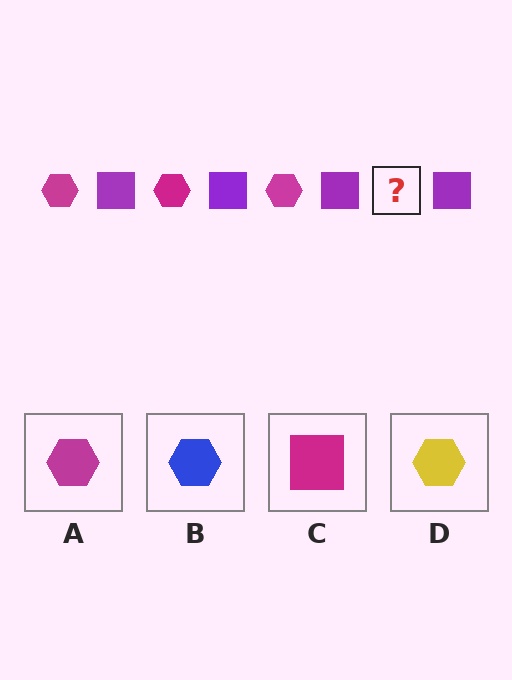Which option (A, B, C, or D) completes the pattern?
A.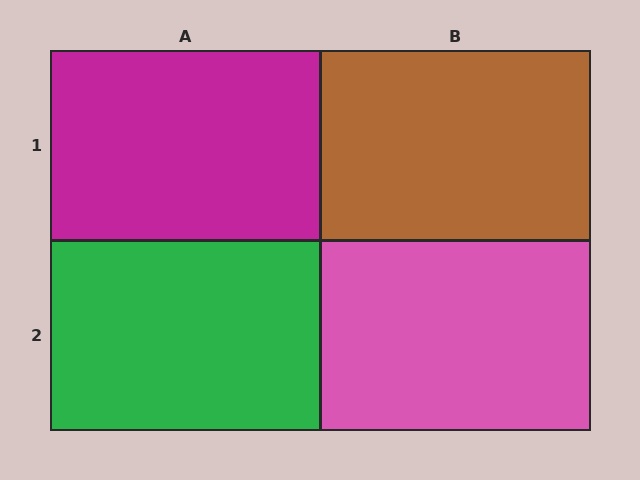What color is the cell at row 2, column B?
Pink.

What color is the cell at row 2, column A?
Green.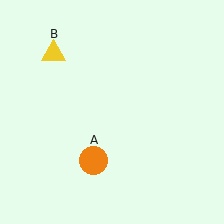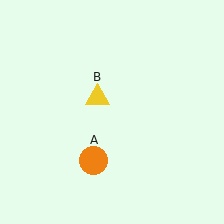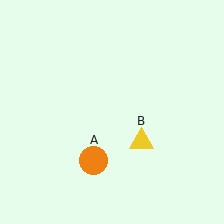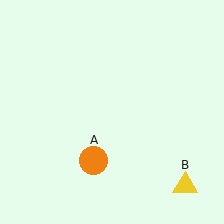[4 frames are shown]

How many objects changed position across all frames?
1 object changed position: yellow triangle (object B).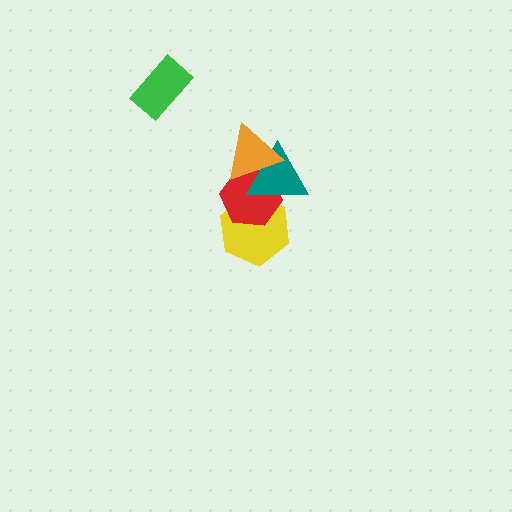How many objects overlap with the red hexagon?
3 objects overlap with the red hexagon.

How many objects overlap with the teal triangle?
3 objects overlap with the teal triangle.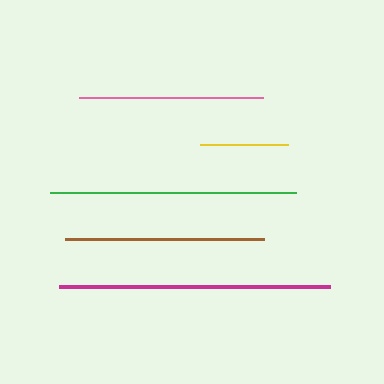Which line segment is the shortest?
The yellow line is the shortest at approximately 87 pixels.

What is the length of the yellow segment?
The yellow segment is approximately 87 pixels long.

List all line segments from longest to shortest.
From longest to shortest: magenta, green, brown, pink, yellow.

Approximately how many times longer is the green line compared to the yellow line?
The green line is approximately 2.8 times the length of the yellow line.